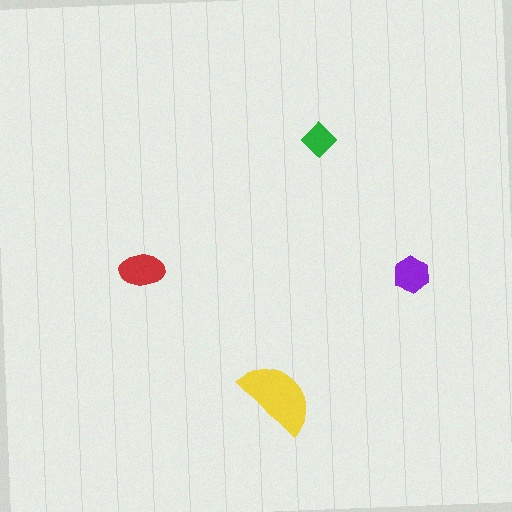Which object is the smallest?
The green diamond.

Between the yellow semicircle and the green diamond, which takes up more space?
The yellow semicircle.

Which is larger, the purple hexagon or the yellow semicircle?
The yellow semicircle.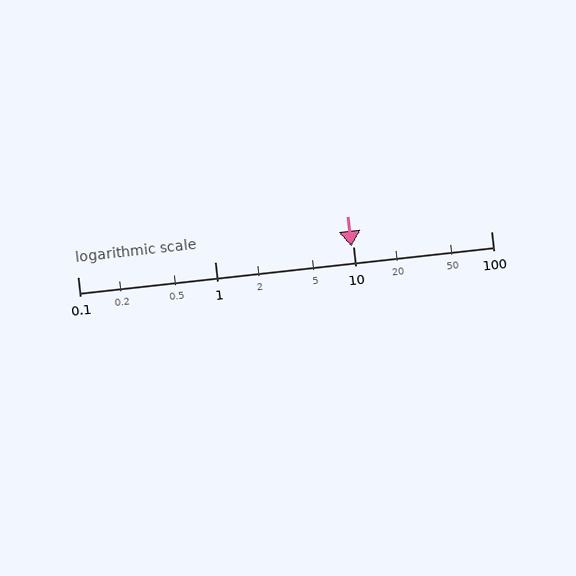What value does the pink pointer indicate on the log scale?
The pointer indicates approximately 9.7.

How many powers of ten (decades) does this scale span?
The scale spans 3 decades, from 0.1 to 100.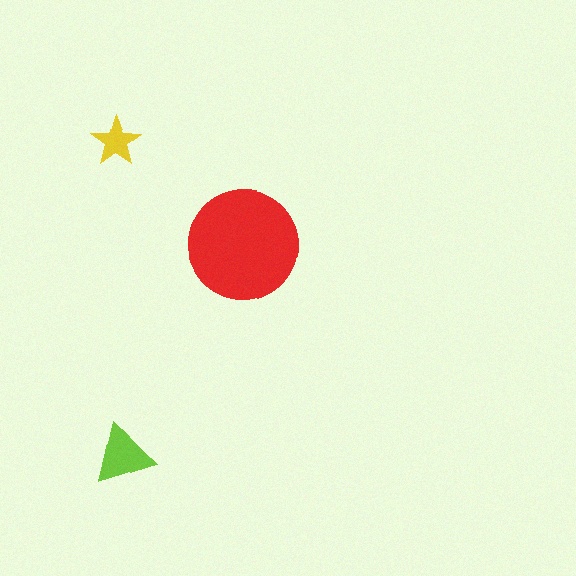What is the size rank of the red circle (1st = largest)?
1st.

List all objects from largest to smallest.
The red circle, the lime triangle, the yellow star.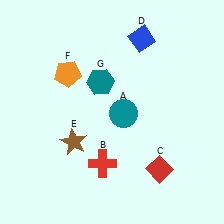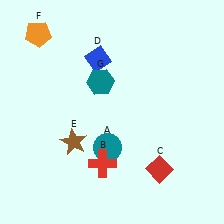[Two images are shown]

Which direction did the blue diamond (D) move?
The blue diamond (D) moved left.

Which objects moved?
The objects that moved are: the teal circle (A), the blue diamond (D), the orange pentagon (F).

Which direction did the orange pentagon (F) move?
The orange pentagon (F) moved up.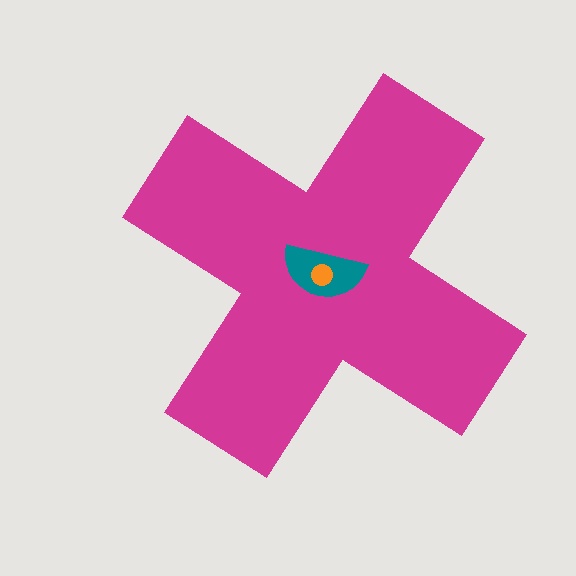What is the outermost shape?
The magenta cross.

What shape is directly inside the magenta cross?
The teal semicircle.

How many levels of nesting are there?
3.